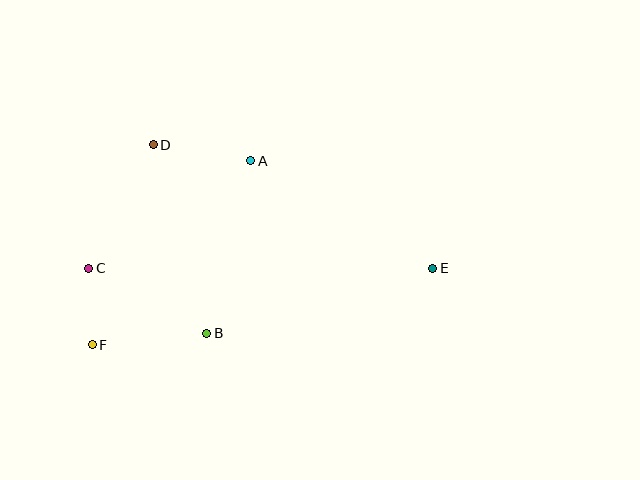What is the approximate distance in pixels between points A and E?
The distance between A and E is approximately 211 pixels.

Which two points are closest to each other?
Points C and F are closest to each other.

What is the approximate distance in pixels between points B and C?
The distance between B and C is approximately 135 pixels.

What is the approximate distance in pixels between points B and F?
The distance between B and F is approximately 115 pixels.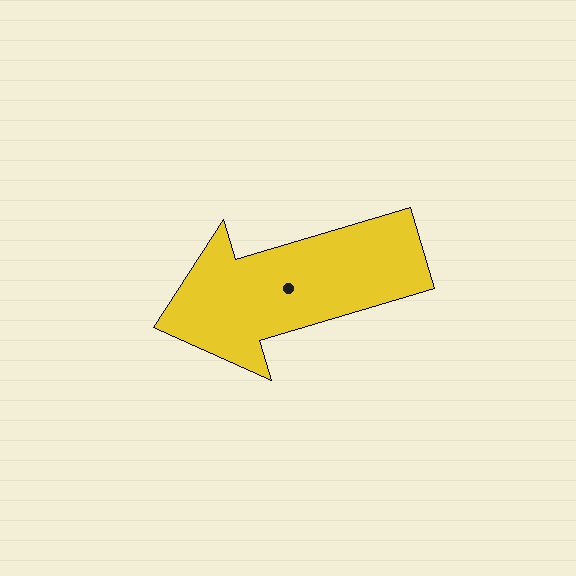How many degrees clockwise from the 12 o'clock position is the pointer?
Approximately 254 degrees.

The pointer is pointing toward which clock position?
Roughly 8 o'clock.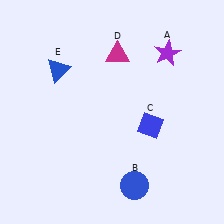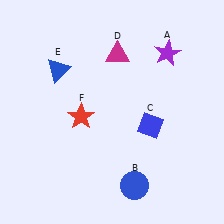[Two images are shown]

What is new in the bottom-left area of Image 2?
A red star (F) was added in the bottom-left area of Image 2.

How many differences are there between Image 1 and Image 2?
There is 1 difference between the two images.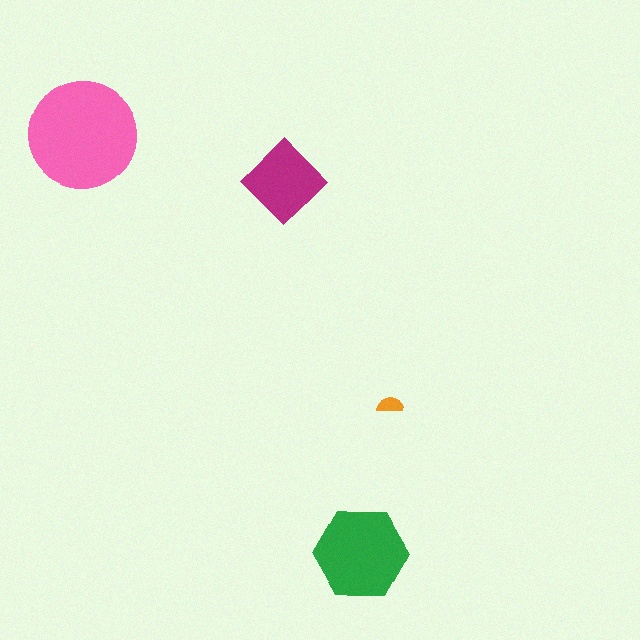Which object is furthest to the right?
The orange semicircle is rightmost.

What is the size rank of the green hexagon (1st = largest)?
2nd.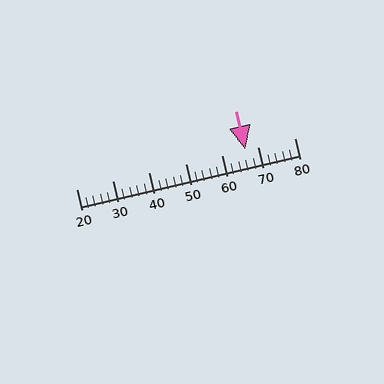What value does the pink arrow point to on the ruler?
The pink arrow points to approximately 66.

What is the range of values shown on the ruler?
The ruler shows values from 20 to 80.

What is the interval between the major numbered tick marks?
The major tick marks are spaced 10 units apart.